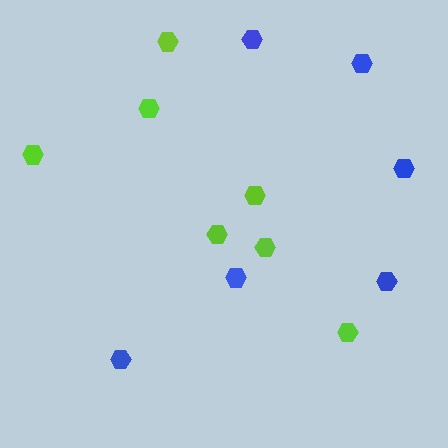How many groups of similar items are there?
There are 2 groups: one group of lime hexagons (7) and one group of blue hexagons (6).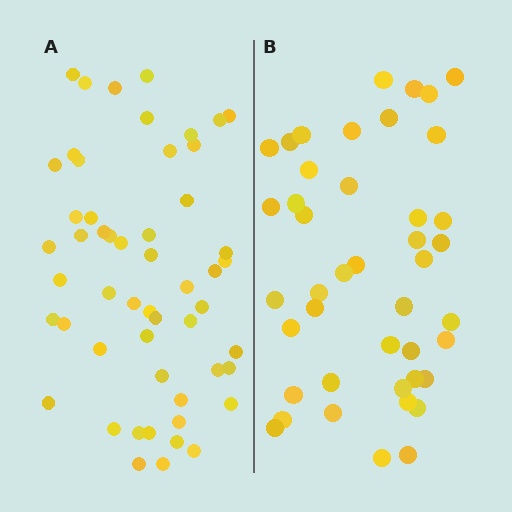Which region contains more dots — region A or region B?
Region A (the left region) has more dots.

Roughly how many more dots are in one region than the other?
Region A has roughly 10 or so more dots than region B.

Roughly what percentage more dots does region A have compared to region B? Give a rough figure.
About 25% more.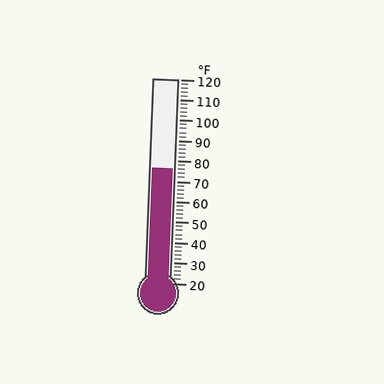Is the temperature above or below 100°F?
The temperature is below 100°F.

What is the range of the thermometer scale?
The thermometer scale ranges from 20°F to 120°F.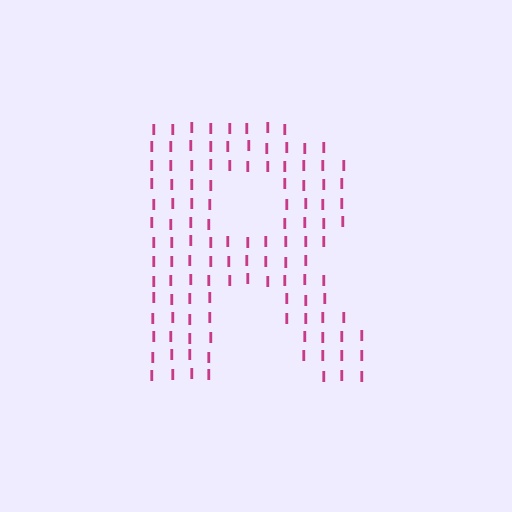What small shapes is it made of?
It is made of small letter I's.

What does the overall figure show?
The overall figure shows the letter R.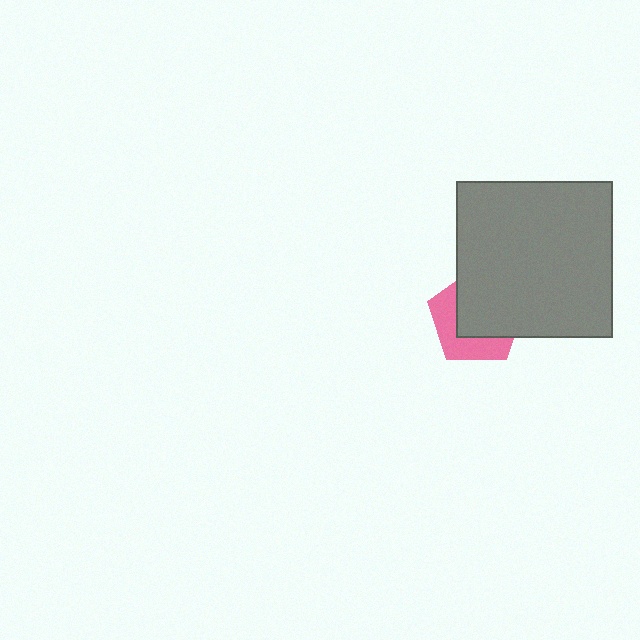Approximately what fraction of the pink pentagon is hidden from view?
Roughly 59% of the pink pentagon is hidden behind the gray square.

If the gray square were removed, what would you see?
You would see the complete pink pentagon.